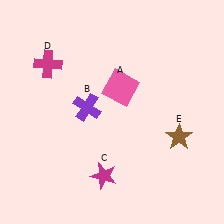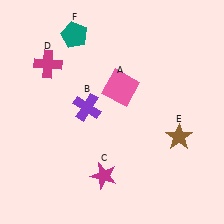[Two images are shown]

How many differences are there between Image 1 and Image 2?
There is 1 difference between the two images.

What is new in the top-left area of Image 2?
A teal pentagon (F) was added in the top-left area of Image 2.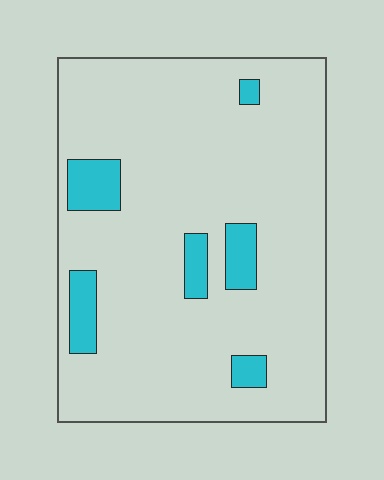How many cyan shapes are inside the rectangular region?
6.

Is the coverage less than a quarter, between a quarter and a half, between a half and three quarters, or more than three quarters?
Less than a quarter.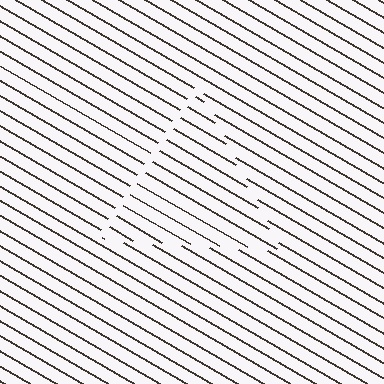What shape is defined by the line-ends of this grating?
An illusory triangle. The interior of the shape contains the same grating, shifted by half a period — the contour is defined by the phase discontinuity where line-ends from the inner and outer gratings abut.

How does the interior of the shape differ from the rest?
The interior of the shape contains the same grating, shifted by half a period — the contour is defined by the phase discontinuity where line-ends from the inner and outer gratings abut.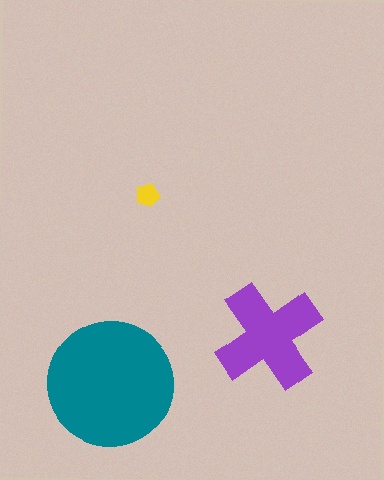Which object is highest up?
The yellow pentagon is topmost.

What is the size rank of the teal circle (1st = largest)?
1st.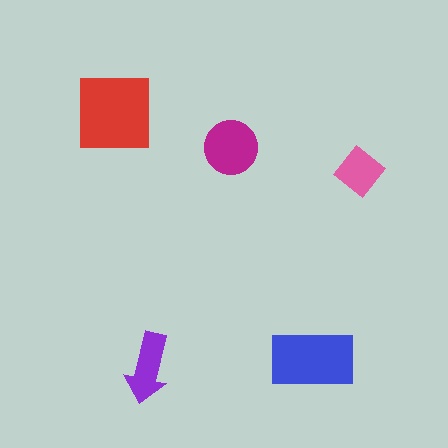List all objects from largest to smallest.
The red square, the blue rectangle, the magenta circle, the purple arrow, the pink diamond.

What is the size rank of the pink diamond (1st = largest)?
5th.